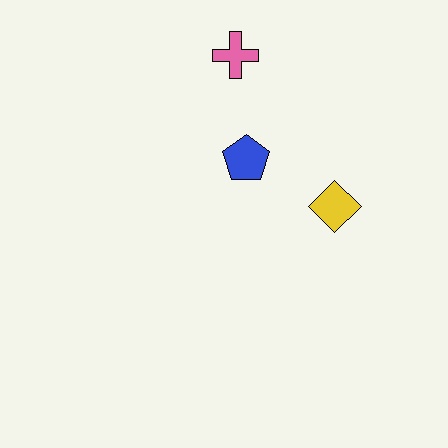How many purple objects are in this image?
There are no purple objects.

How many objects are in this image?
There are 3 objects.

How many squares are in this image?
There are no squares.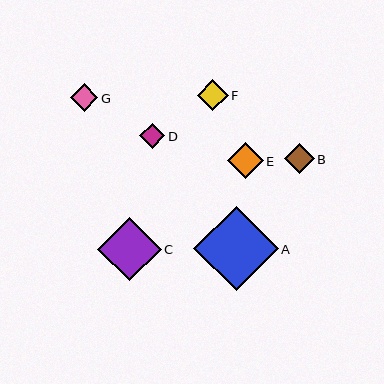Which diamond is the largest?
Diamond A is the largest with a size of approximately 84 pixels.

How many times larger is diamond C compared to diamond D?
Diamond C is approximately 2.5 times the size of diamond D.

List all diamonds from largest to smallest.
From largest to smallest: A, C, E, F, B, G, D.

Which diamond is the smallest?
Diamond D is the smallest with a size of approximately 25 pixels.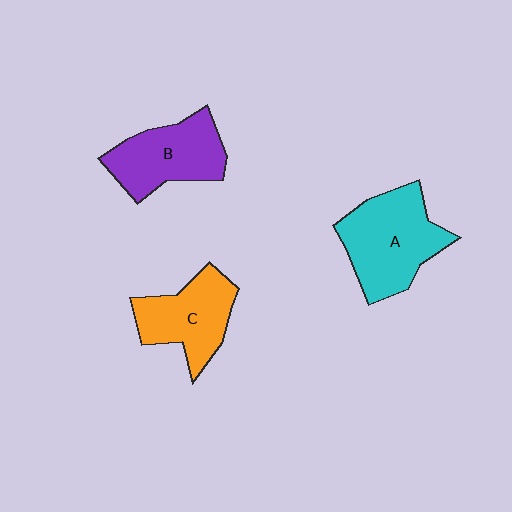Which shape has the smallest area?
Shape C (orange).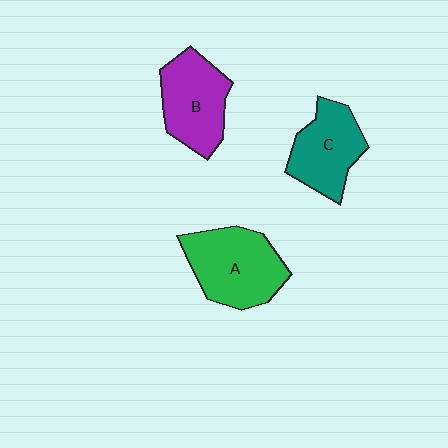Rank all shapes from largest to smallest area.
From largest to smallest: A (green), B (purple), C (teal).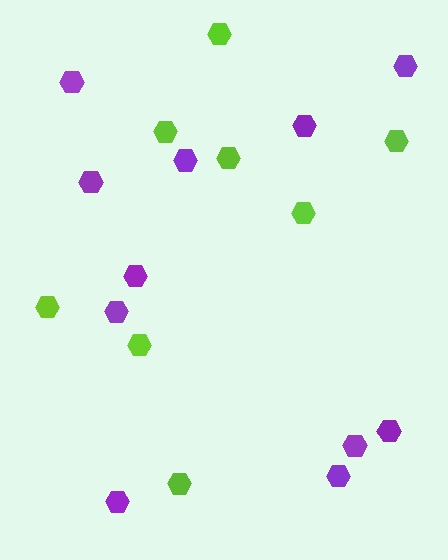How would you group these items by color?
There are 2 groups: one group of lime hexagons (8) and one group of purple hexagons (11).